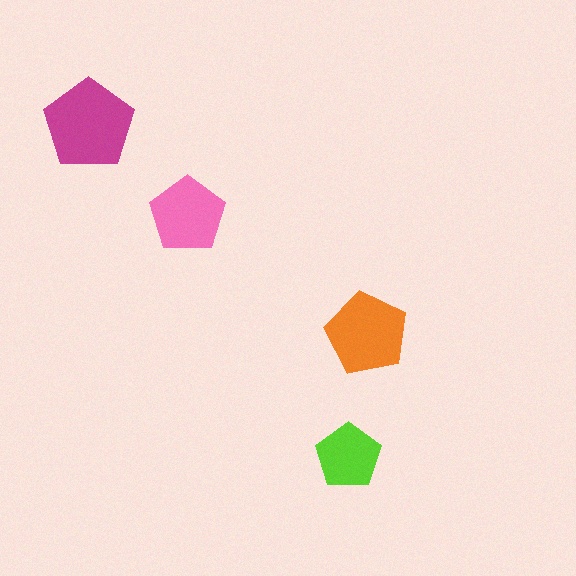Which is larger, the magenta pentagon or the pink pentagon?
The magenta one.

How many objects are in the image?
There are 4 objects in the image.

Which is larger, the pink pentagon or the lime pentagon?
The pink one.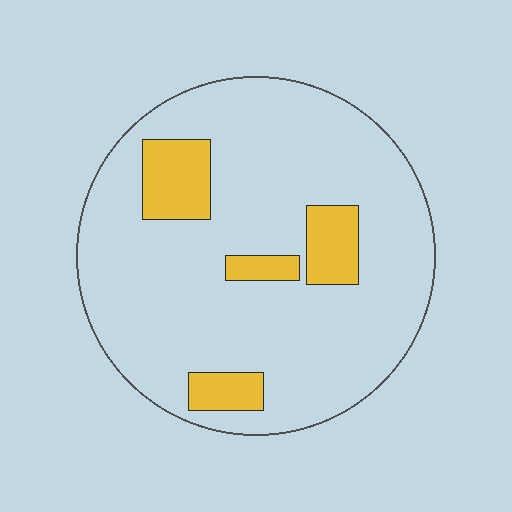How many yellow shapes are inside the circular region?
4.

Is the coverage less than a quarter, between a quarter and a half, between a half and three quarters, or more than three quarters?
Less than a quarter.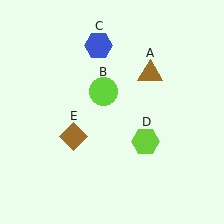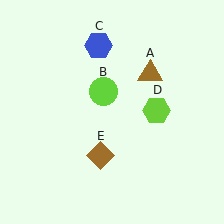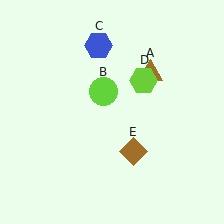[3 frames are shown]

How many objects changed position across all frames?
2 objects changed position: lime hexagon (object D), brown diamond (object E).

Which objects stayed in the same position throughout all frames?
Brown triangle (object A) and lime circle (object B) and blue hexagon (object C) remained stationary.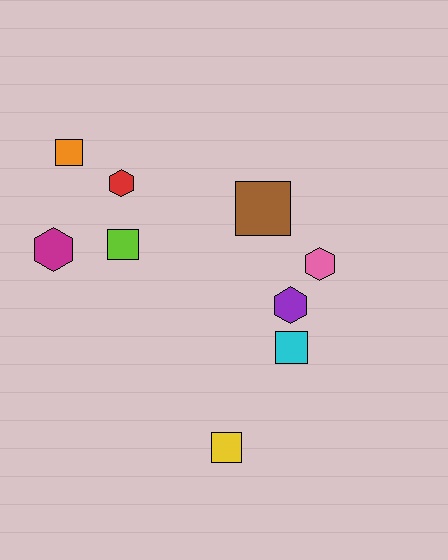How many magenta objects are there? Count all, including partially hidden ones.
There is 1 magenta object.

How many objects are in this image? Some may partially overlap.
There are 9 objects.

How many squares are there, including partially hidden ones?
There are 5 squares.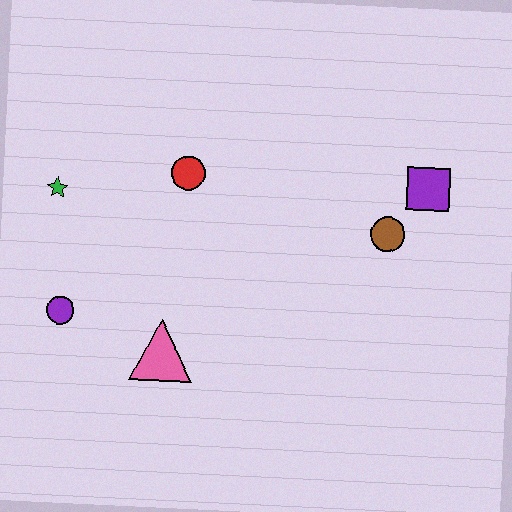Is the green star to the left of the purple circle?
Yes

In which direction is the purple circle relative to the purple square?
The purple circle is to the left of the purple square.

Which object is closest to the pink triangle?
The purple circle is closest to the pink triangle.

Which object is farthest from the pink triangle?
The purple square is farthest from the pink triangle.